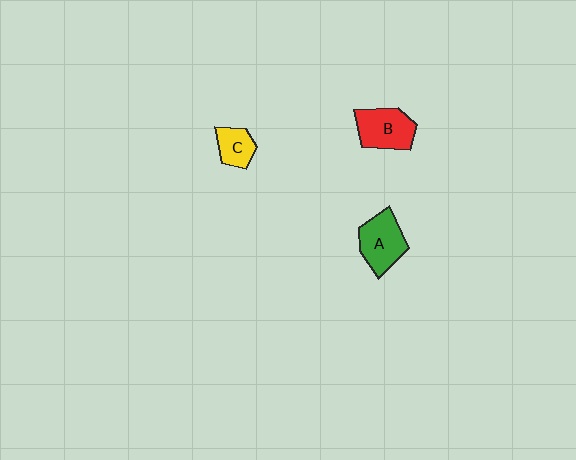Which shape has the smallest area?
Shape C (yellow).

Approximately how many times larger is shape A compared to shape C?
Approximately 1.7 times.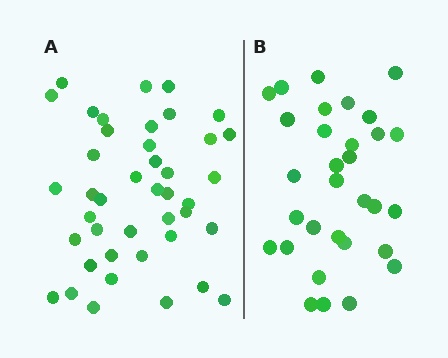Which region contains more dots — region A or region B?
Region A (the left region) has more dots.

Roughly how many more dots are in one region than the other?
Region A has roughly 12 or so more dots than region B.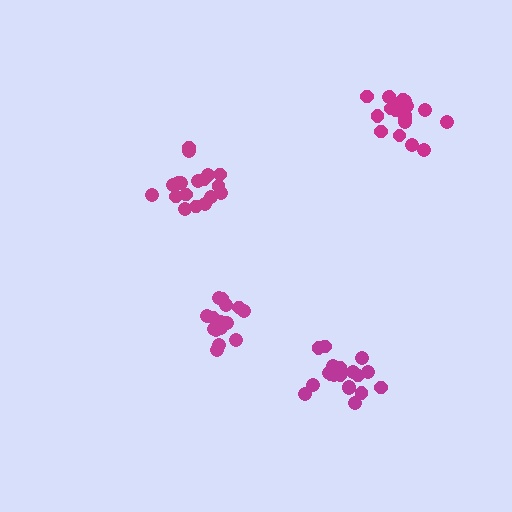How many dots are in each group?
Group 1: 18 dots, Group 2: 16 dots, Group 3: 20 dots, Group 4: 21 dots (75 total).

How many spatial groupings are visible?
There are 4 spatial groupings.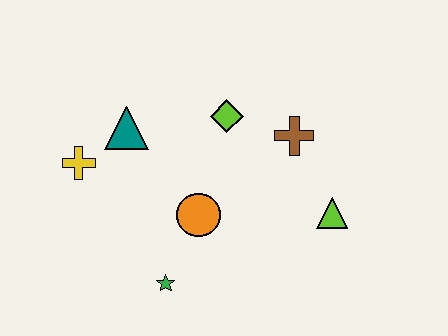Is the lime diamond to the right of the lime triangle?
No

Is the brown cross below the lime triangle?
No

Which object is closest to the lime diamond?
The brown cross is closest to the lime diamond.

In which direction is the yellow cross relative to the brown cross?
The yellow cross is to the left of the brown cross.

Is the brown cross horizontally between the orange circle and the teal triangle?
No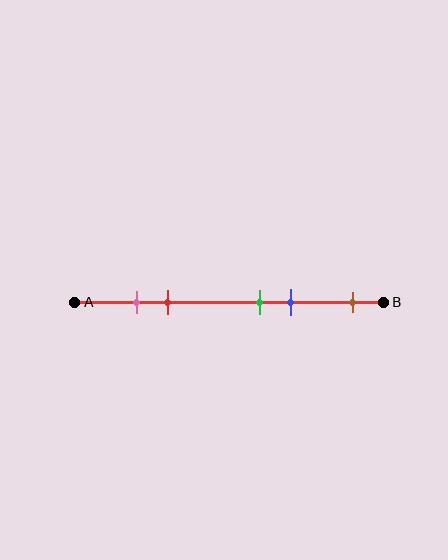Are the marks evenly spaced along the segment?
No, the marks are not evenly spaced.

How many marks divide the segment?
There are 5 marks dividing the segment.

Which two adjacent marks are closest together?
The pink and red marks are the closest adjacent pair.